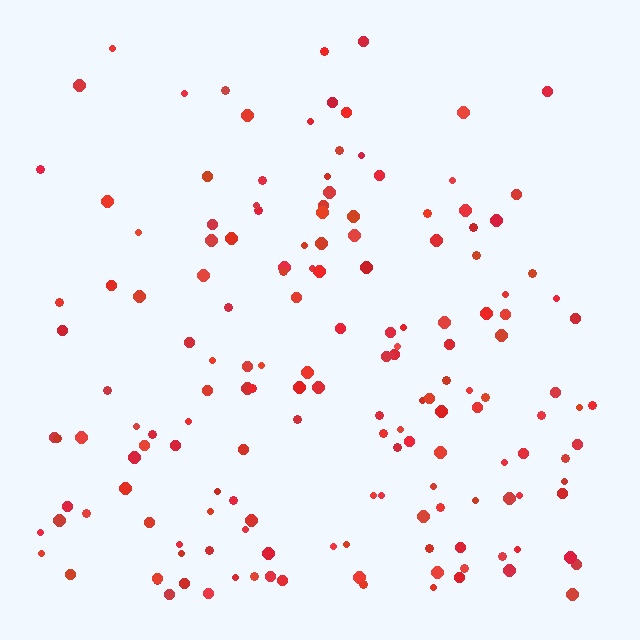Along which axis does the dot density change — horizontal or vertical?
Vertical.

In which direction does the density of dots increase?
From top to bottom, with the bottom side densest.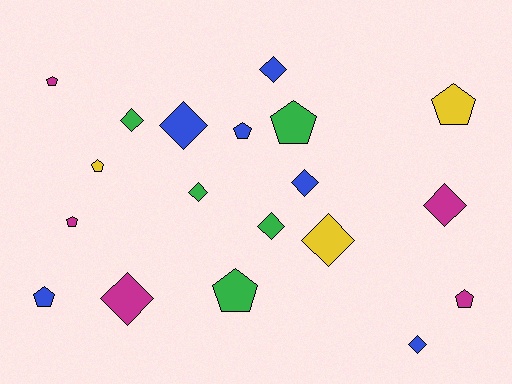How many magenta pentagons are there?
There are 3 magenta pentagons.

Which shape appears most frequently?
Diamond, with 10 objects.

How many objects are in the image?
There are 19 objects.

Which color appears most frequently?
Blue, with 6 objects.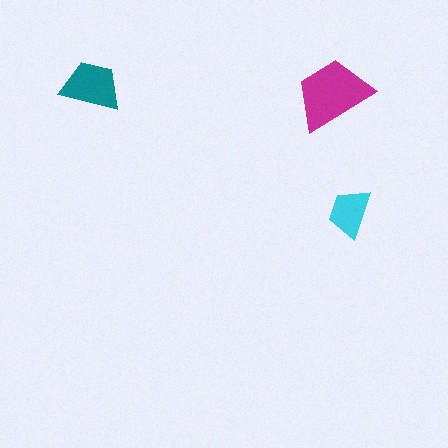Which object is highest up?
The teal trapezoid is topmost.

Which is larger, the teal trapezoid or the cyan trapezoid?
The teal one.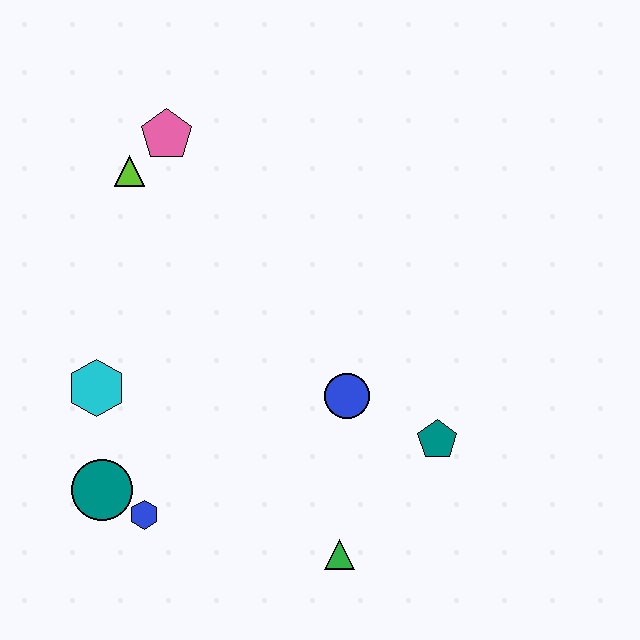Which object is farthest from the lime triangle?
The green triangle is farthest from the lime triangle.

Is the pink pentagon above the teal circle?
Yes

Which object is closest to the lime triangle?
The pink pentagon is closest to the lime triangle.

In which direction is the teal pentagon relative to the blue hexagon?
The teal pentagon is to the right of the blue hexagon.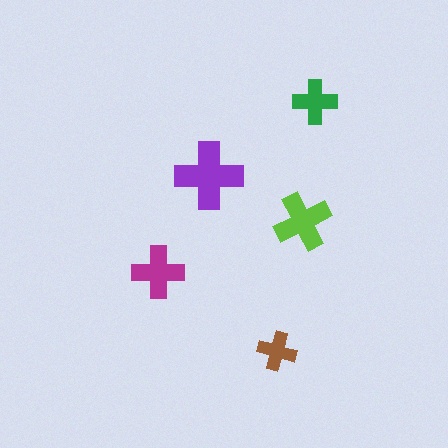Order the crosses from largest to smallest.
the purple one, the lime one, the magenta one, the green one, the brown one.